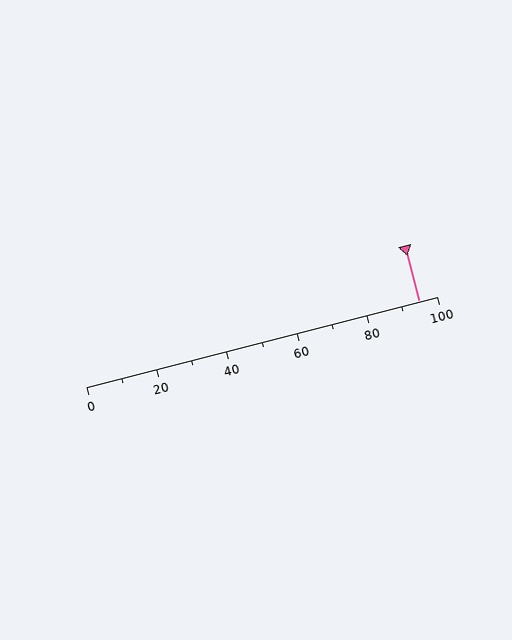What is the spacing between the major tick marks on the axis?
The major ticks are spaced 20 apart.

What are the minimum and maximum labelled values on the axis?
The axis runs from 0 to 100.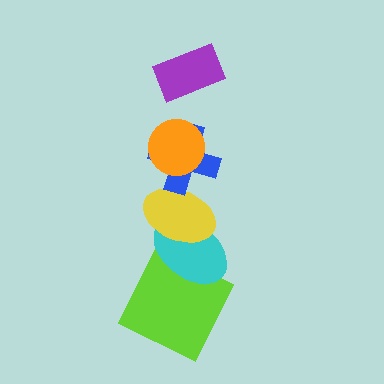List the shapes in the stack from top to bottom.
From top to bottom: the purple rectangle, the orange circle, the blue cross, the yellow ellipse, the cyan ellipse, the lime square.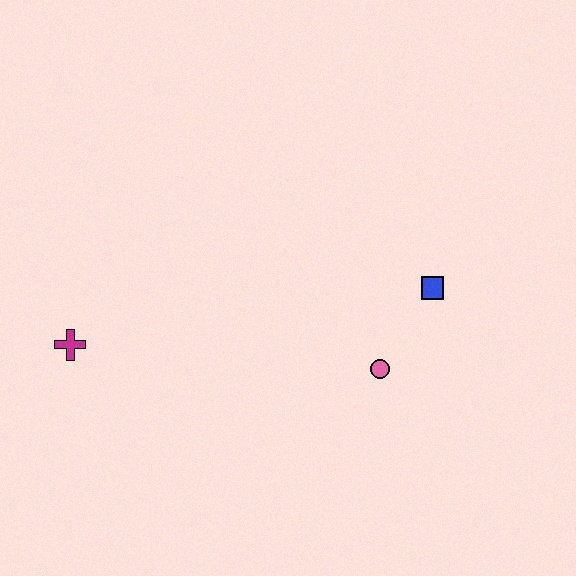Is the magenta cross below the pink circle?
No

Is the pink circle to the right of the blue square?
No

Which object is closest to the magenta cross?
The pink circle is closest to the magenta cross.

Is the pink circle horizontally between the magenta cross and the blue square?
Yes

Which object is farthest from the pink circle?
The magenta cross is farthest from the pink circle.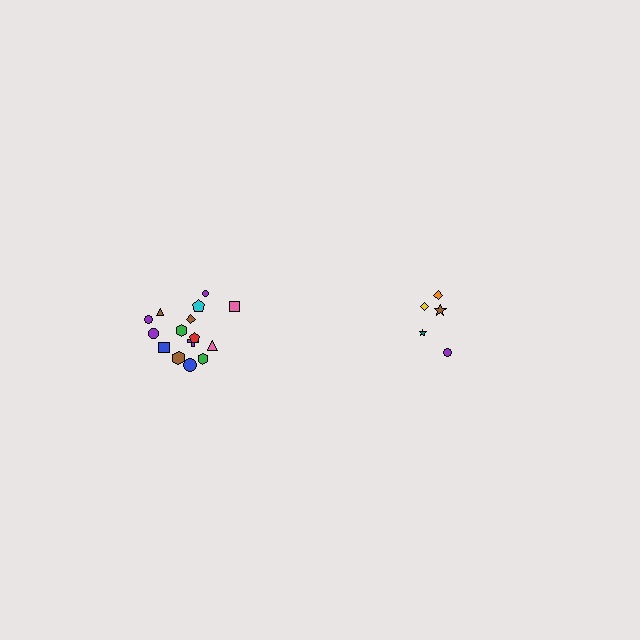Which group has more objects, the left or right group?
The left group.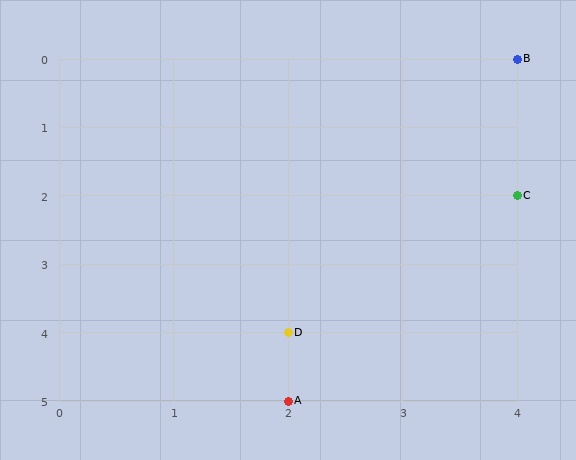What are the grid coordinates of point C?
Point C is at grid coordinates (4, 2).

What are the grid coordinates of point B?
Point B is at grid coordinates (4, 0).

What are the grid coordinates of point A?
Point A is at grid coordinates (2, 5).